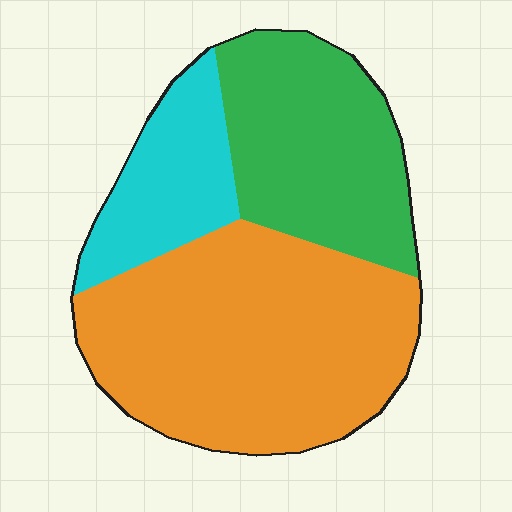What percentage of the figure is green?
Green takes up about one third (1/3) of the figure.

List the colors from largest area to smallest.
From largest to smallest: orange, green, cyan.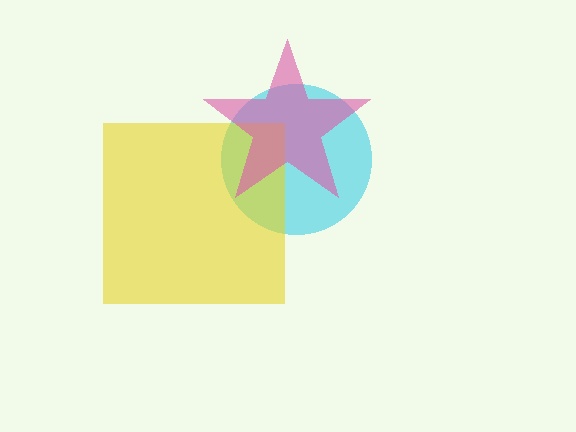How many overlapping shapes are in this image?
There are 3 overlapping shapes in the image.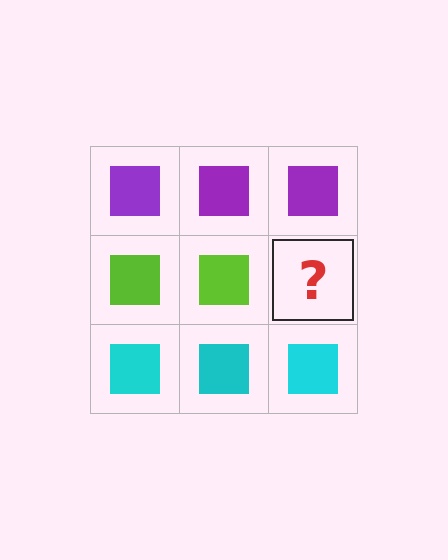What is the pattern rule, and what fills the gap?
The rule is that each row has a consistent color. The gap should be filled with a lime square.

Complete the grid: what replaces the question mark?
The question mark should be replaced with a lime square.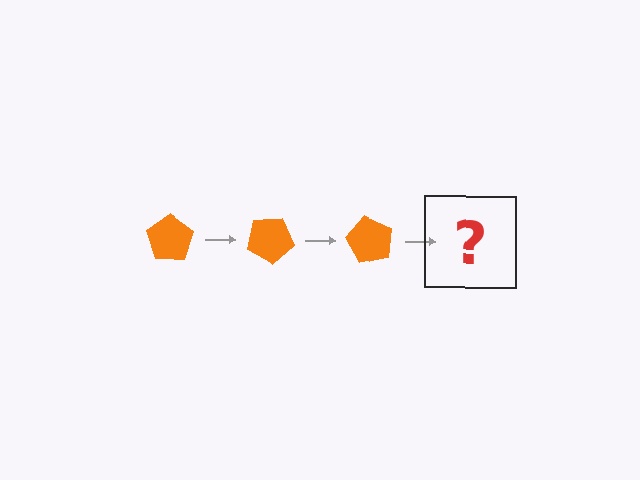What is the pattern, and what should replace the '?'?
The pattern is that the pentagon rotates 30 degrees each step. The '?' should be an orange pentagon rotated 90 degrees.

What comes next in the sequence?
The next element should be an orange pentagon rotated 90 degrees.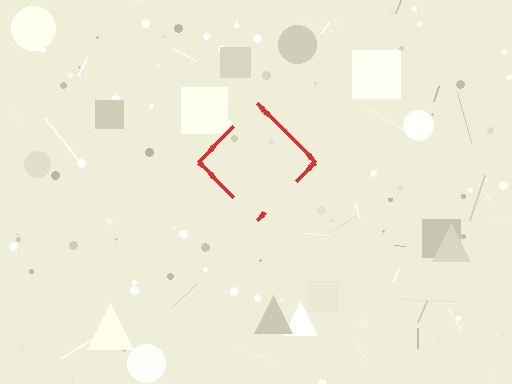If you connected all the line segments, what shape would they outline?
They would outline a diamond.